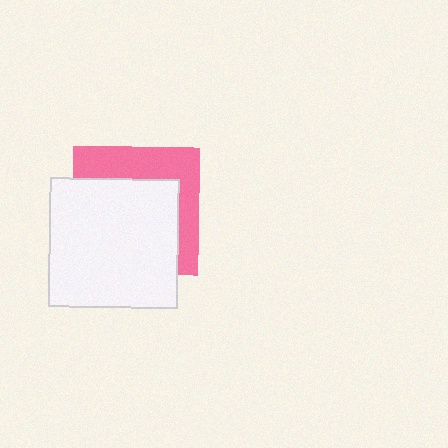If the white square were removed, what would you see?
You would see the complete pink square.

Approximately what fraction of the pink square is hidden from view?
Roughly 63% of the pink square is hidden behind the white square.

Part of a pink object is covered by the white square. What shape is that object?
It is a square.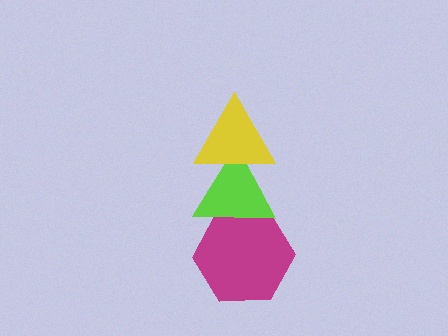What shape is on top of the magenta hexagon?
The lime triangle is on top of the magenta hexagon.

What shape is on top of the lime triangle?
The yellow triangle is on top of the lime triangle.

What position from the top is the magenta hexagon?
The magenta hexagon is 3rd from the top.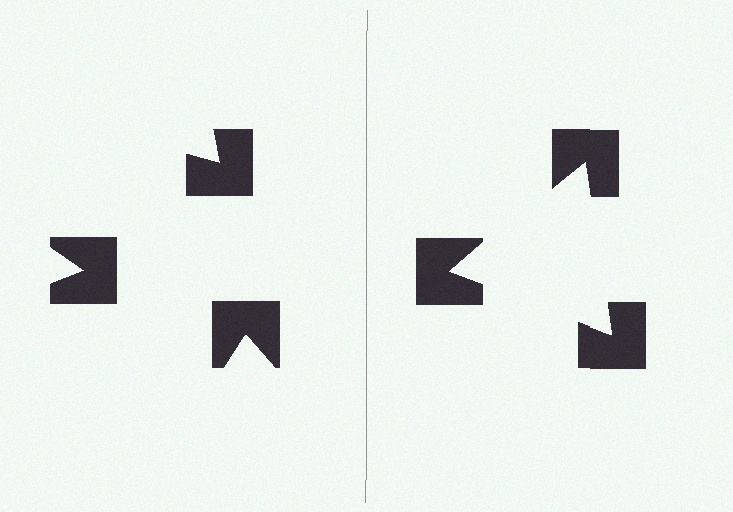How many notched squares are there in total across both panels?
6 — 3 on each side.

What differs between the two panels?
The notched squares are positioned identically on both sides; only the wedge orientations differ. On the right they align to a triangle; on the left they are misaligned.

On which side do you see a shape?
An illusory triangle appears on the right side. On the left side the wedge cuts are rotated, so no coherent shape forms.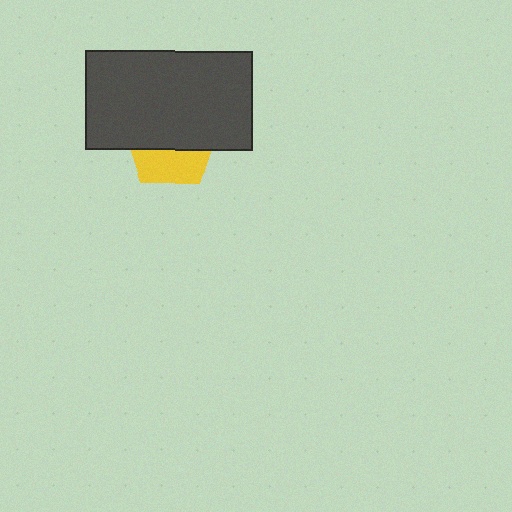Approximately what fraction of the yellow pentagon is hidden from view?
Roughly 63% of the yellow pentagon is hidden behind the dark gray rectangle.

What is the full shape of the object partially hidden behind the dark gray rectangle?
The partially hidden object is a yellow pentagon.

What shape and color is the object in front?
The object in front is a dark gray rectangle.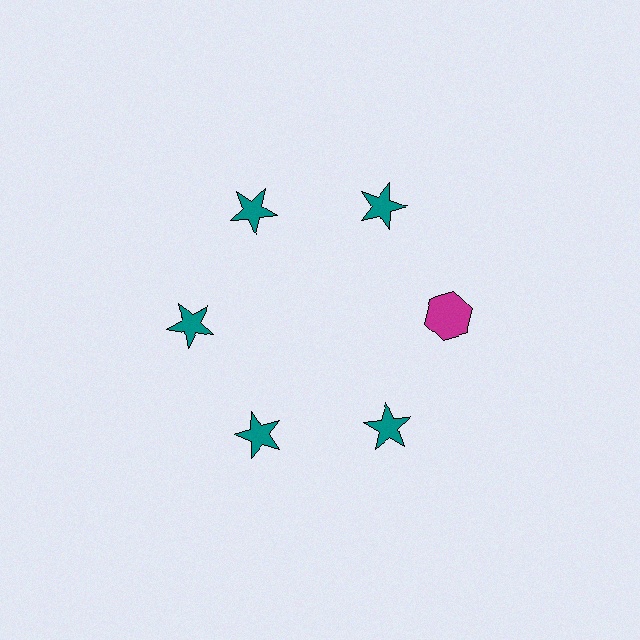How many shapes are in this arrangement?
There are 6 shapes arranged in a ring pattern.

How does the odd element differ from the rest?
It differs in both color (magenta instead of teal) and shape (hexagon instead of star).